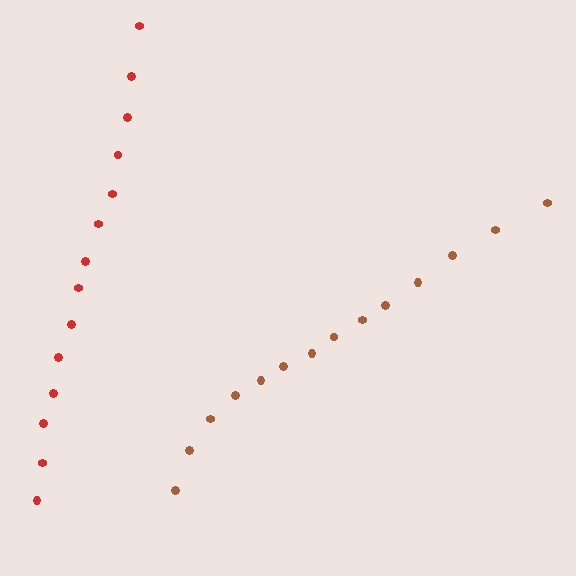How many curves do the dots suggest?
There are 2 distinct paths.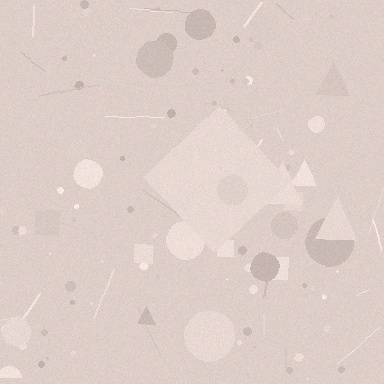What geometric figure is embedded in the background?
A diamond is embedded in the background.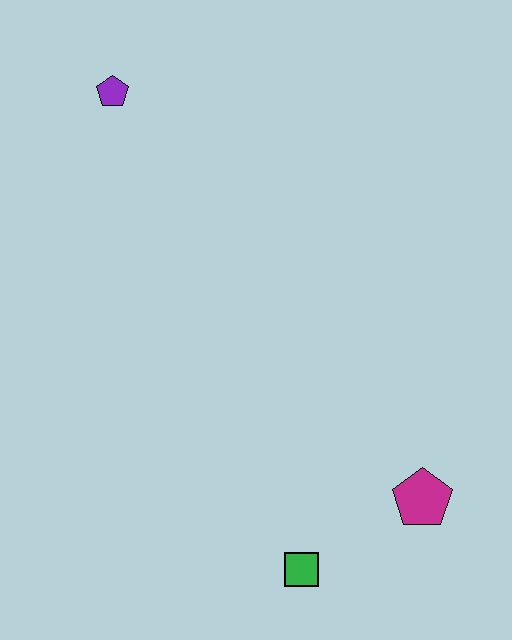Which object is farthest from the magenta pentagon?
The purple pentagon is farthest from the magenta pentagon.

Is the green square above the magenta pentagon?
No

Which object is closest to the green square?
The magenta pentagon is closest to the green square.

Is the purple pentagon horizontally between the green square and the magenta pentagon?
No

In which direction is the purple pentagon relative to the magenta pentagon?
The purple pentagon is above the magenta pentagon.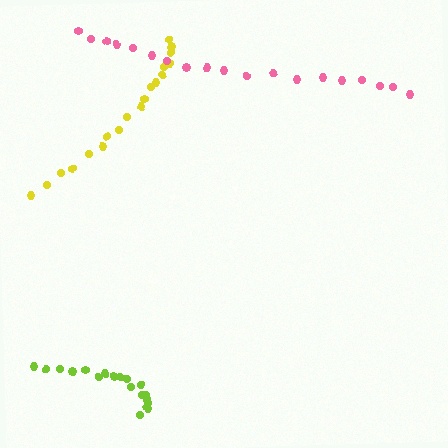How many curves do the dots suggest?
There are 3 distinct paths.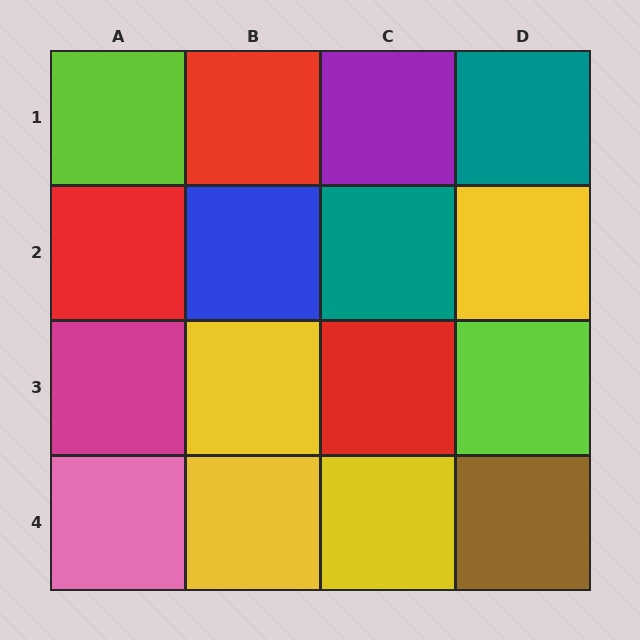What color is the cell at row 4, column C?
Yellow.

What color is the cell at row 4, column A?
Pink.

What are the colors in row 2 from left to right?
Red, blue, teal, yellow.